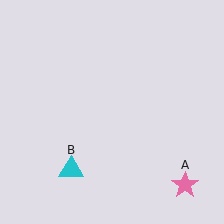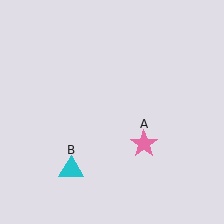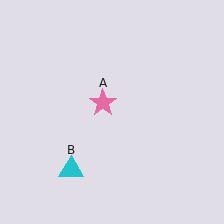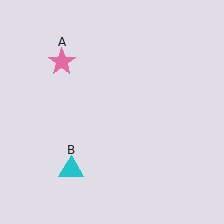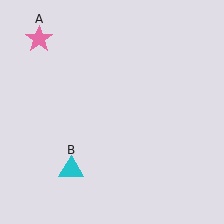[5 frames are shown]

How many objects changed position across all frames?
1 object changed position: pink star (object A).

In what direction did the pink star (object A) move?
The pink star (object A) moved up and to the left.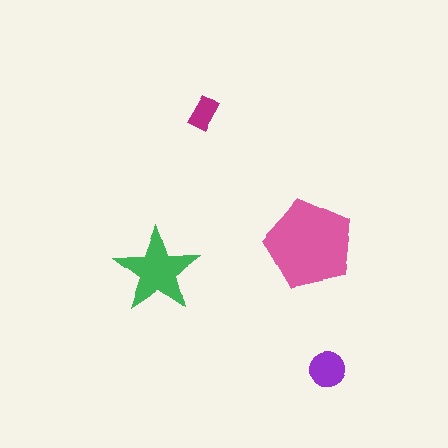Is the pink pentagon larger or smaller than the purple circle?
Larger.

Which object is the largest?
The pink pentagon.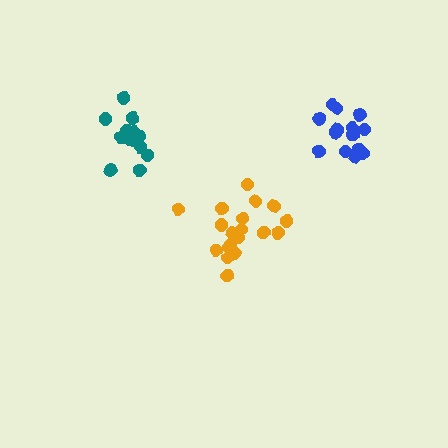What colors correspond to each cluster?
The clusters are colored: blue, teal, orange.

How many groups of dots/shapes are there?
There are 3 groups.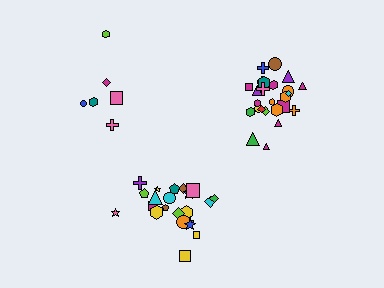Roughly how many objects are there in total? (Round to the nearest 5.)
Roughly 55 objects in total.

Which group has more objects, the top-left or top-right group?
The top-right group.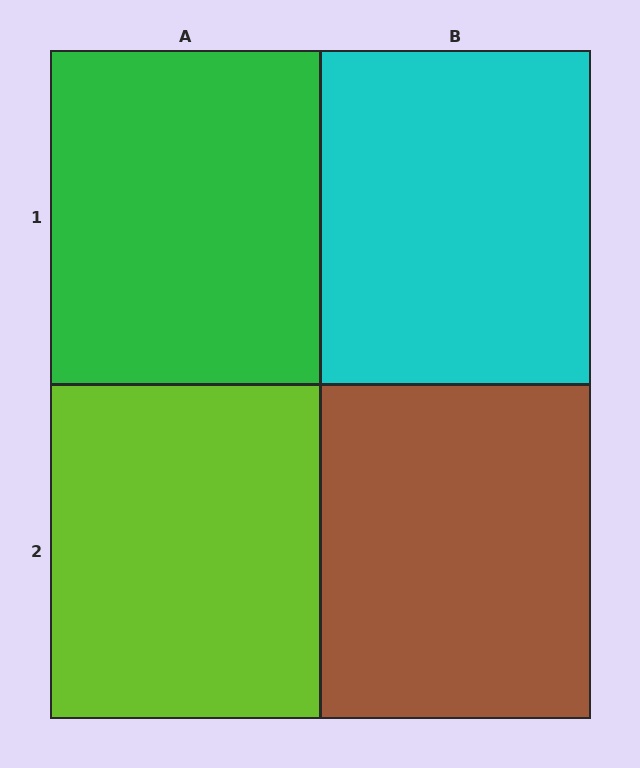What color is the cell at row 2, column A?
Lime.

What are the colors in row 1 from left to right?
Green, cyan.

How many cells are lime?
1 cell is lime.